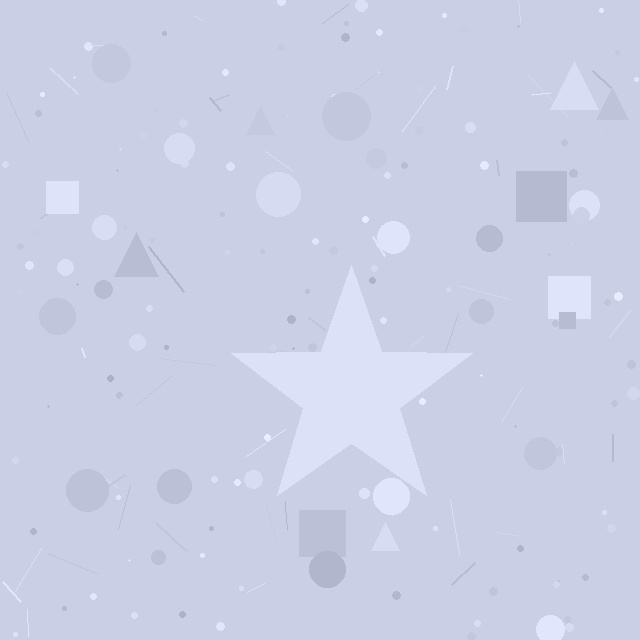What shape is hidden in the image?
A star is hidden in the image.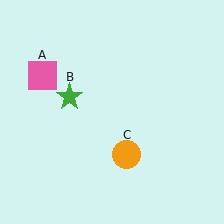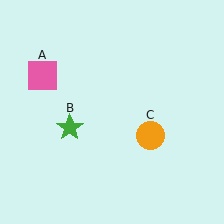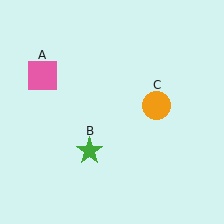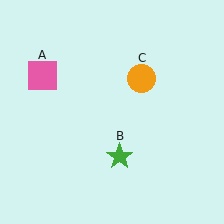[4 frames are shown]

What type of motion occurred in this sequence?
The green star (object B), orange circle (object C) rotated counterclockwise around the center of the scene.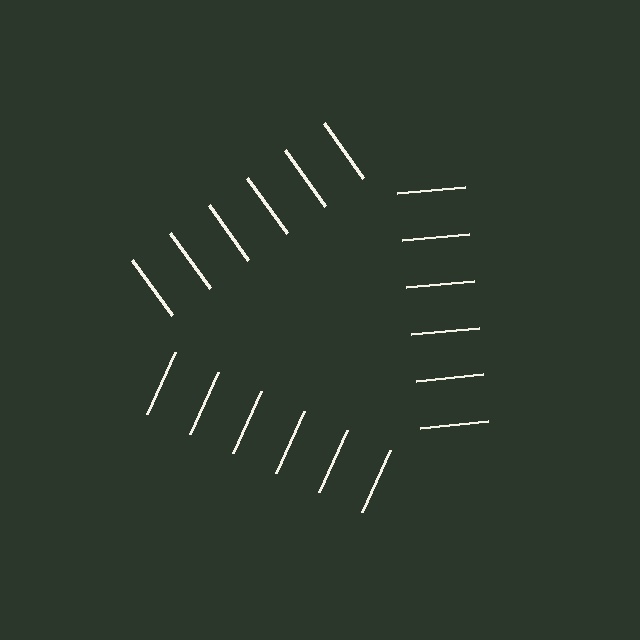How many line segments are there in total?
18 — 6 along each of the 3 edges.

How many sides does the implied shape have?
3 sides — the line-ends trace a triangle.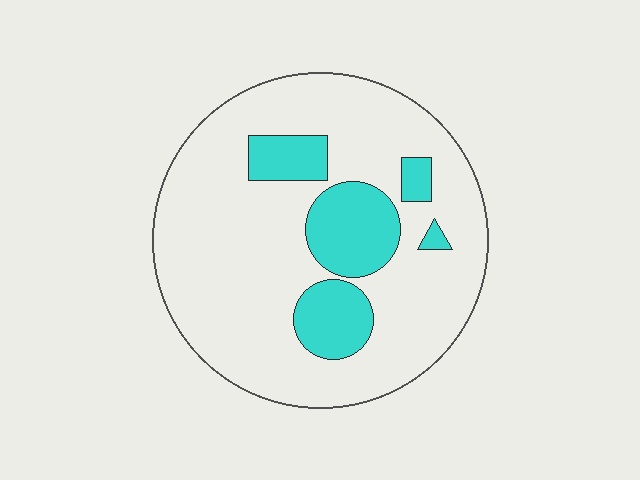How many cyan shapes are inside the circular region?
5.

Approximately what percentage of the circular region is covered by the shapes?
Approximately 20%.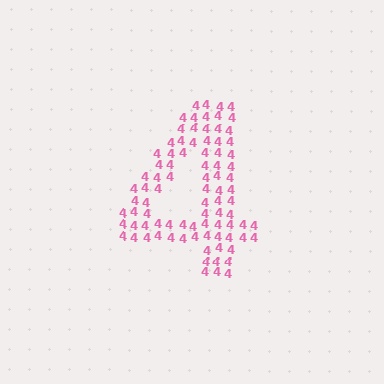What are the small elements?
The small elements are digit 4's.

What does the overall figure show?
The overall figure shows the digit 4.